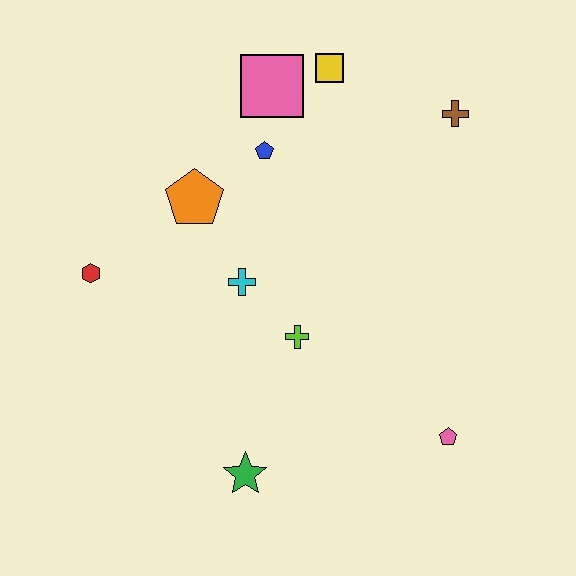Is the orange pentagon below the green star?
No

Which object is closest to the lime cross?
The cyan cross is closest to the lime cross.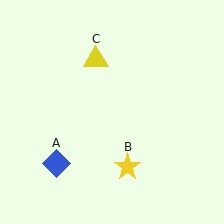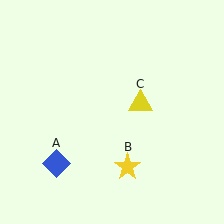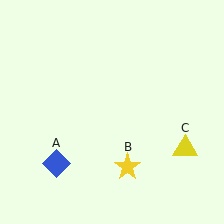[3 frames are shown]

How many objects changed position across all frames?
1 object changed position: yellow triangle (object C).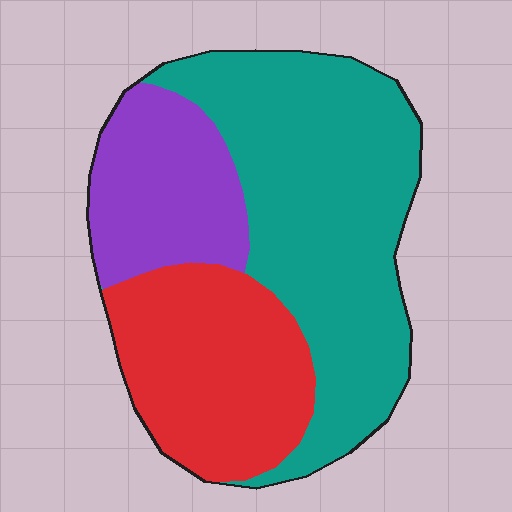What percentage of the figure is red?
Red takes up about one quarter (1/4) of the figure.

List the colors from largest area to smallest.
From largest to smallest: teal, red, purple.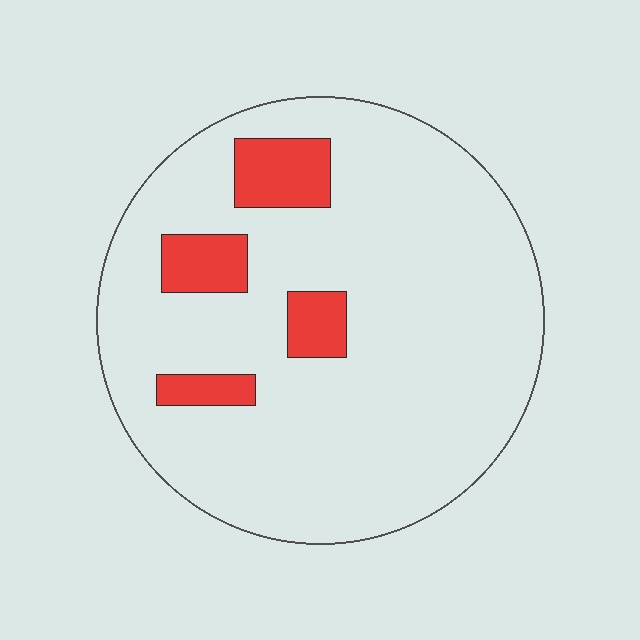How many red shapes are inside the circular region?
4.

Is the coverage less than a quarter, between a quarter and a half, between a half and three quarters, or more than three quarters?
Less than a quarter.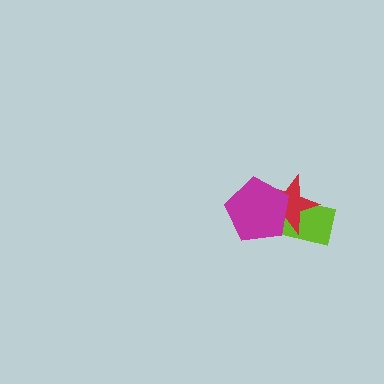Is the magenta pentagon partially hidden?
No, no other shape covers it.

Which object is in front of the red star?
The magenta pentagon is in front of the red star.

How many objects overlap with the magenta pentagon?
2 objects overlap with the magenta pentagon.